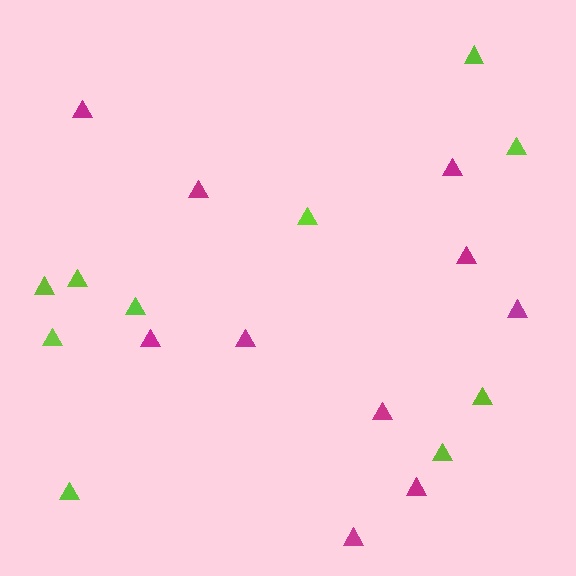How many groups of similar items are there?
There are 2 groups: one group of magenta triangles (10) and one group of lime triangles (10).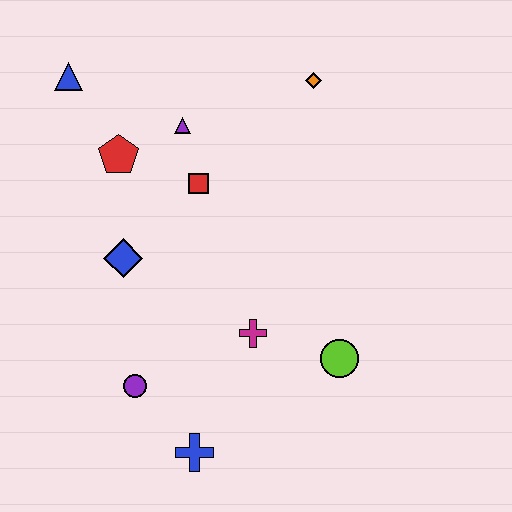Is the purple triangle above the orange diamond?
No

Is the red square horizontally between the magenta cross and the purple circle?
Yes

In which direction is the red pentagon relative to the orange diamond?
The red pentagon is to the left of the orange diamond.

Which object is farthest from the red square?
The blue cross is farthest from the red square.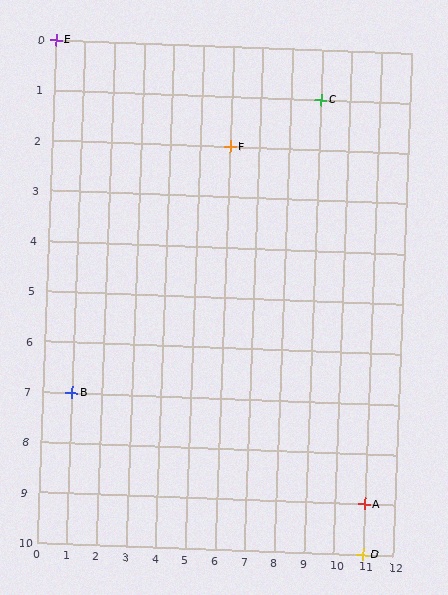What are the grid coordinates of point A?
Point A is at grid coordinates (11, 9).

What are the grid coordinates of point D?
Point D is at grid coordinates (11, 10).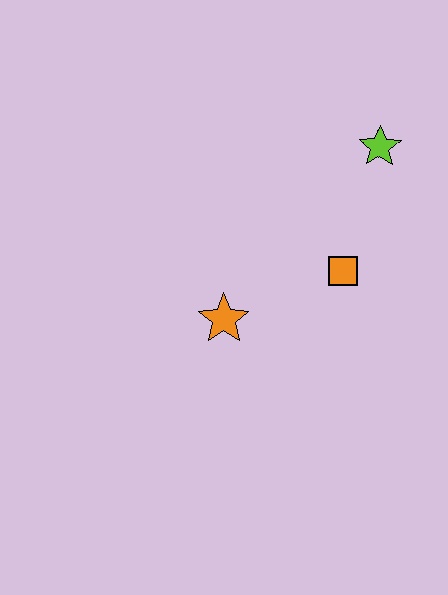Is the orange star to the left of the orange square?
Yes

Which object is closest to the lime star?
The orange square is closest to the lime star.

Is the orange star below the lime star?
Yes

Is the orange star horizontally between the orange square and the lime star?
No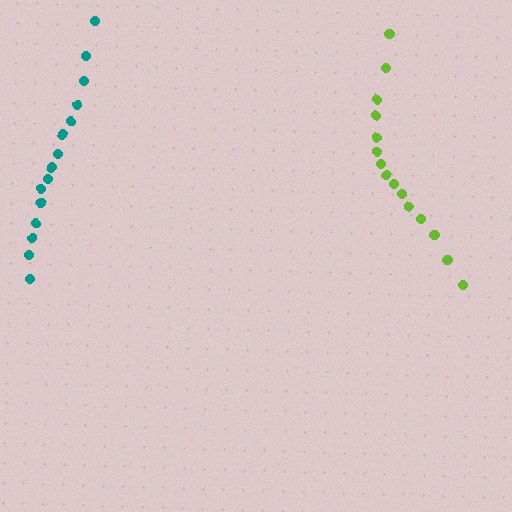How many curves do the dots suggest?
There are 2 distinct paths.